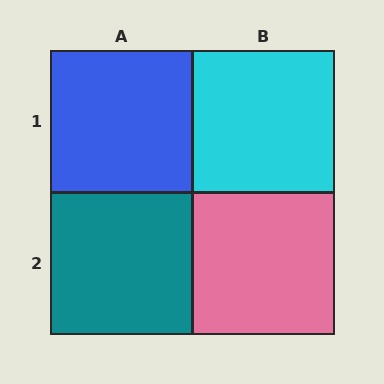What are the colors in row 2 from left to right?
Teal, pink.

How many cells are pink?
1 cell is pink.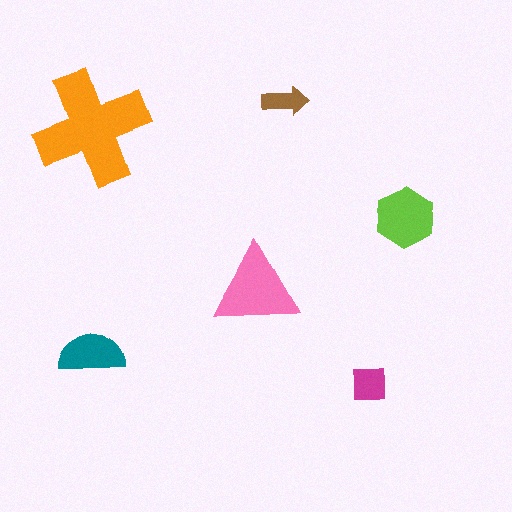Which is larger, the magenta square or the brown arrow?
The magenta square.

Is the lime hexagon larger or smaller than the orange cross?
Smaller.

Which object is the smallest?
The brown arrow.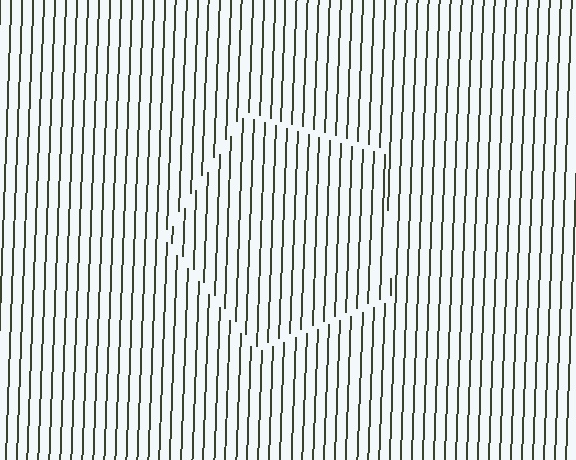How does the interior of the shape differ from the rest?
The interior of the shape contains the same grating, shifted by half a period — the contour is defined by the phase discontinuity where line-ends from the inner and outer gratings abut.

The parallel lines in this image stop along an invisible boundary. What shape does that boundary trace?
An illusory pentagon. The interior of the shape contains the same grating, shifted by half a period — the contour is defined by the phase discontinuity where line-ends from the inner and outer gratings abut.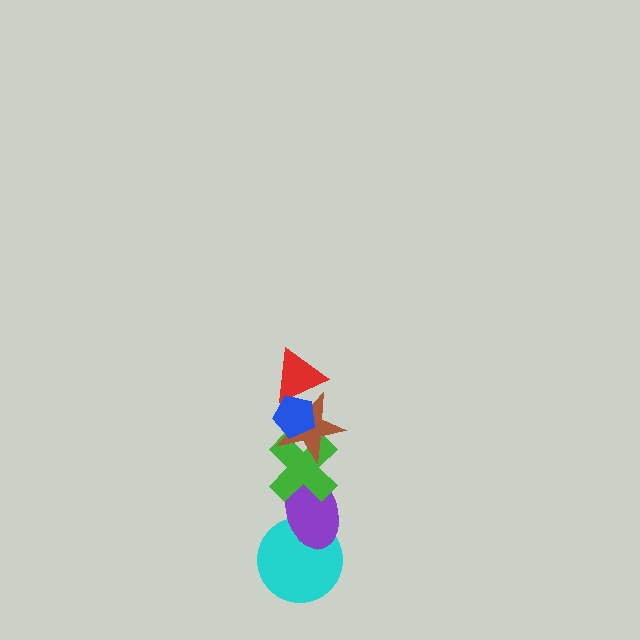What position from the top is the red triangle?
The red triangle is 2nd from the top.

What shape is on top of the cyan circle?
The purple ellipse is on top of the cyan circle.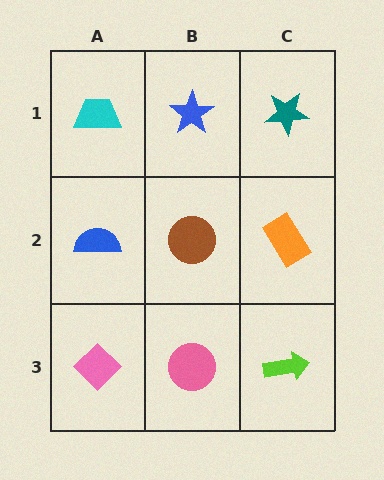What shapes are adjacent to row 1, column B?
A brown circle (row 2, column B), a cyan trapezoid (row 1, column A), a teal star (row 1, column C).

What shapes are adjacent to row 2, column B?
A blue star (row 1, column B), a pink circle (row 3, column B), a blue semicircle (row 2, column A), an orange rectangle (row 2, column C).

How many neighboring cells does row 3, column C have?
2.